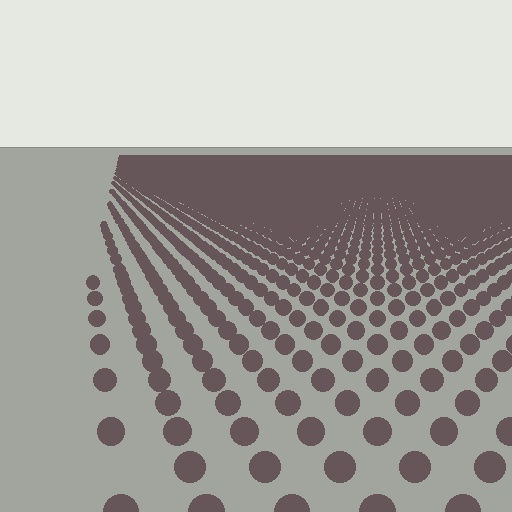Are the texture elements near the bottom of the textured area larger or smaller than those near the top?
Larger. Near the bottom, elements are closer to the viewer and appear at a bigger on-screen size.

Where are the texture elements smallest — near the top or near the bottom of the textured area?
Near the top.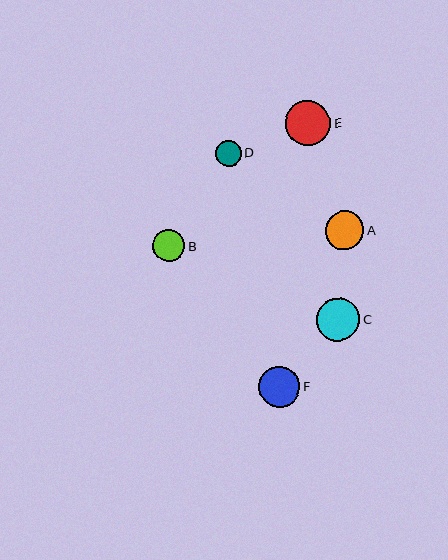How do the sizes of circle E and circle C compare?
Circle E and circle C are approximately the same size.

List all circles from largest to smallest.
From largest to smallest: E, C, F, A, B, D.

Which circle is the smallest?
Circle D is the smallest with a size of approximately 26 pixels.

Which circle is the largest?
Circle E is the largest with a size of approximately 46 pixels.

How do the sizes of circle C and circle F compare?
Circle C and circle F are approximately the same size.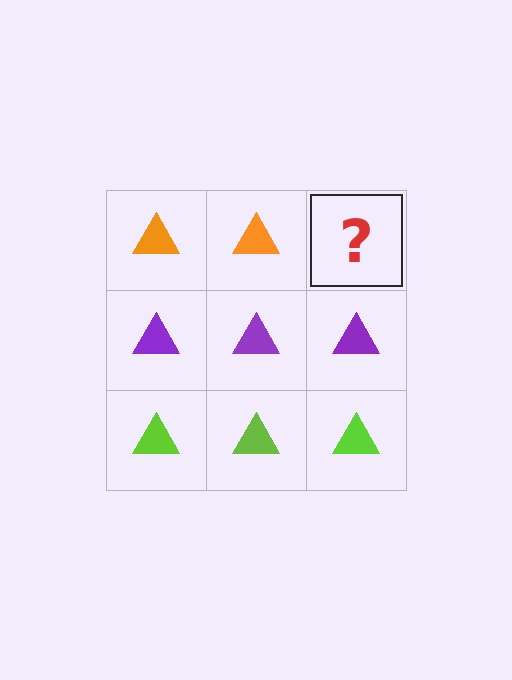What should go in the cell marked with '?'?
The missing cell should contain an orange triangle.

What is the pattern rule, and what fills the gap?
The rule is that each row has a consistent color. The gap should be filled with an orange triangle.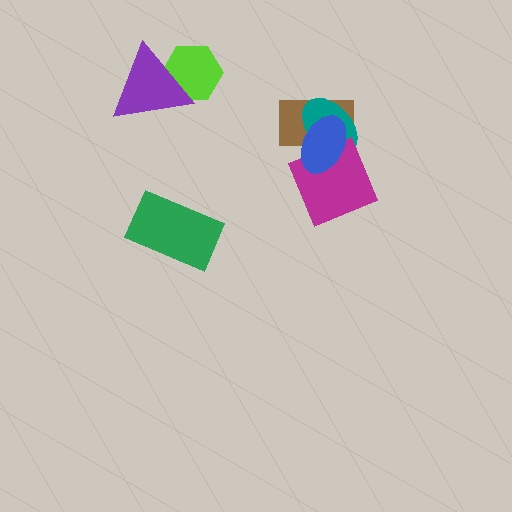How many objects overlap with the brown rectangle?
3 objects overlap with the brown rectangle.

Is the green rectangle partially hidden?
No, no other shape covers it.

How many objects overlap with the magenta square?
3 objects overlap with the magenta square.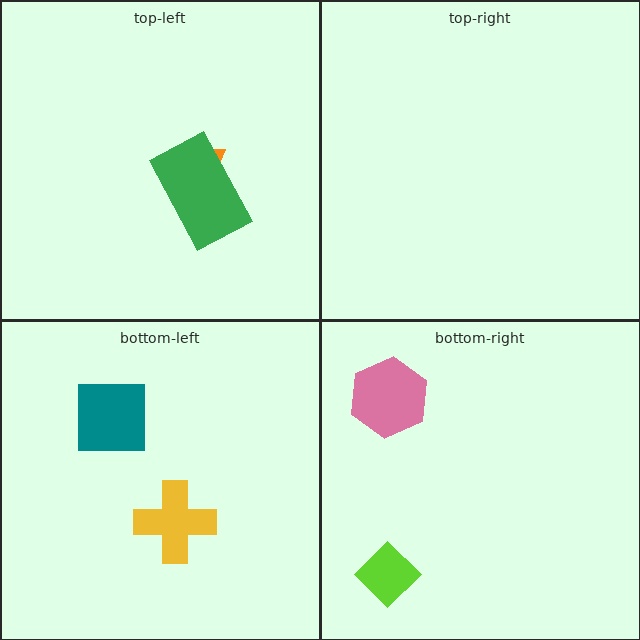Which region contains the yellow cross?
The bottom-left region.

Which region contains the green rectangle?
The top-left region.